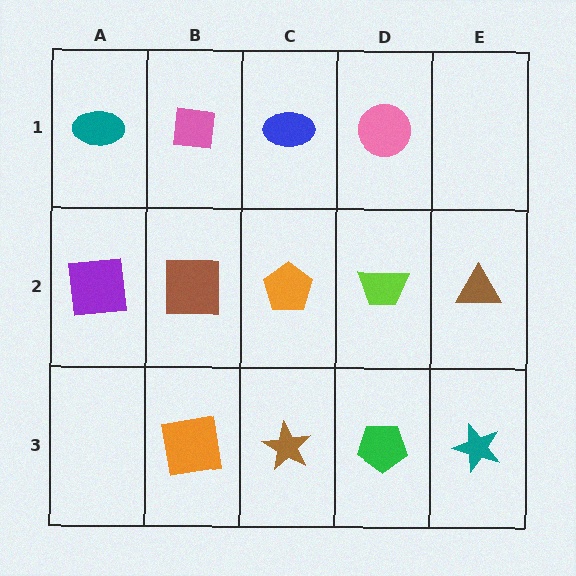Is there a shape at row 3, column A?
No, that cell is empty.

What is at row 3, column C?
A brown star.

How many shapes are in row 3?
4 shapes.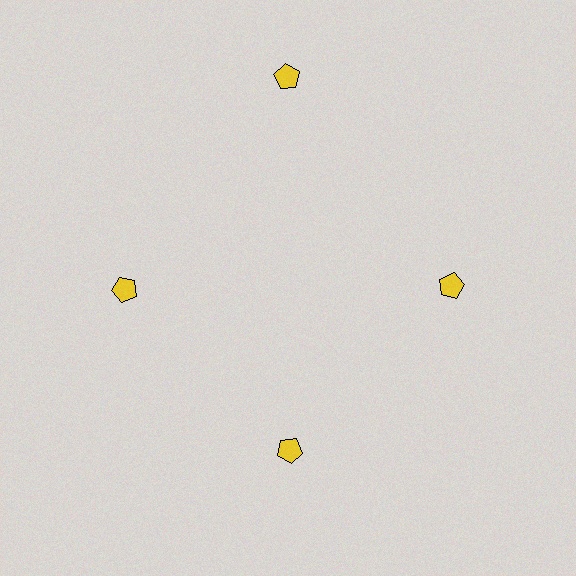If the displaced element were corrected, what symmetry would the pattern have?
It would have 4-fold rotational symmetry — the pattern would map onto itself every 90 degrees.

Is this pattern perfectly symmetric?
No. The 4 yellow pentagons are arranged in a ring, but one element near the 12 o'clock position is pushed outward from the center, breaking the 4-fold rotational symmetry.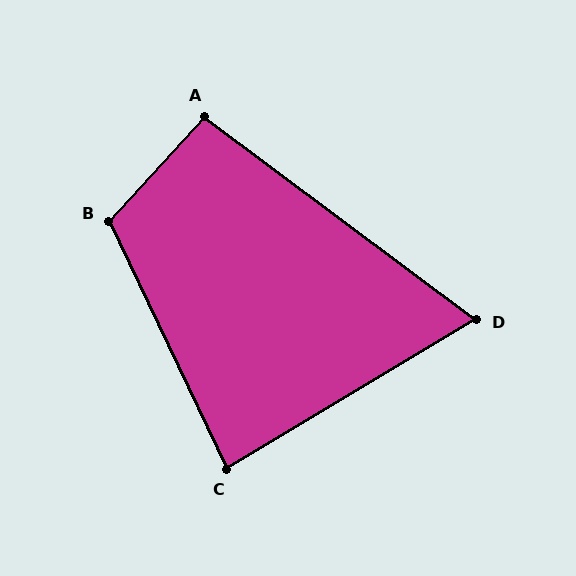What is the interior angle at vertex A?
Approximately 95 degrees (obtuse).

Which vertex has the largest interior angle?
B, at approximately 112 degrees.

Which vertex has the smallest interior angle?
D, at approximately 68 degrees.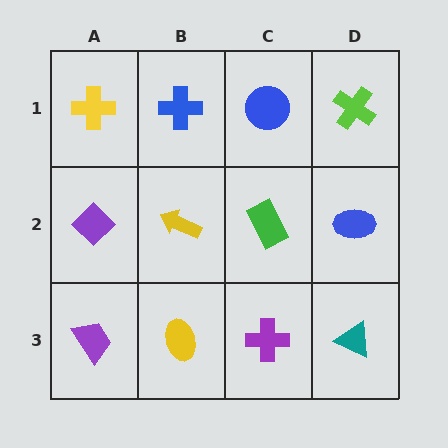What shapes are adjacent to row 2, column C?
A blue circle (row 1, column C), a purple cross (row 3, column C), a yellow arrow (row 2, column B), a blue ellipse (row 2, column D).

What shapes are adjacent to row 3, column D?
A blue ellipse (row 2, column D), a purple cross (row 3, column C).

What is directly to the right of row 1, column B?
A blue circle.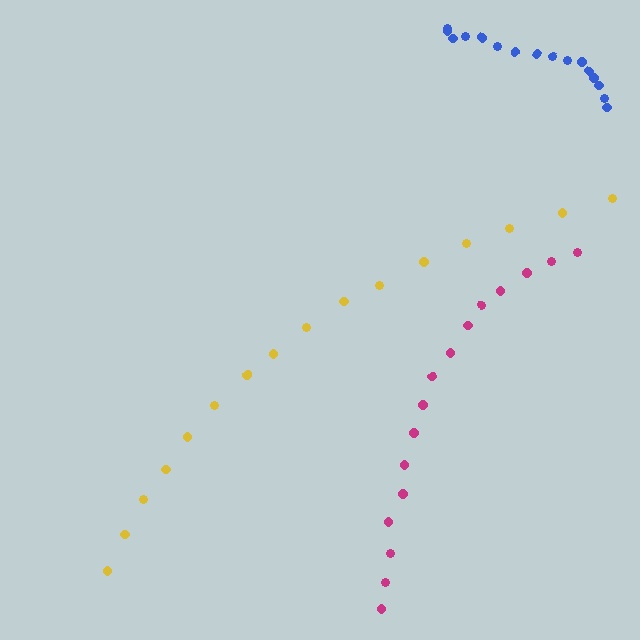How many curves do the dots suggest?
There are 3 distinct paths.